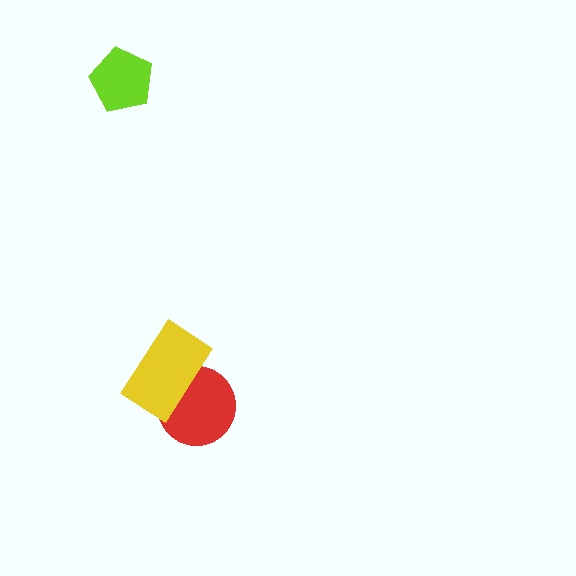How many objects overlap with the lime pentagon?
0 objects overlap with the lime pentagon.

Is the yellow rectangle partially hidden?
No, no other shape covers it.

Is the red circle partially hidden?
Yes, it is partially covered by another shape.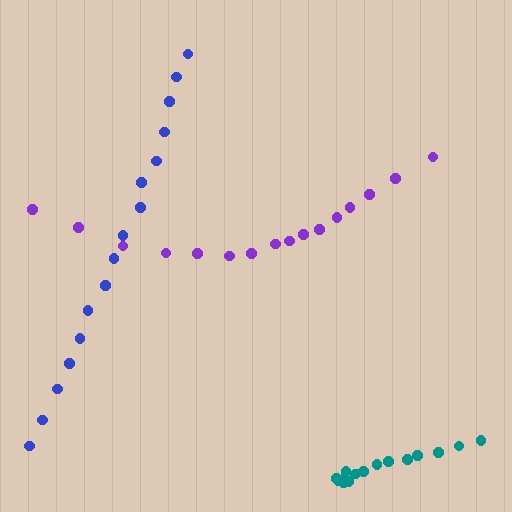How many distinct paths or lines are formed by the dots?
There are 3 distinct paths.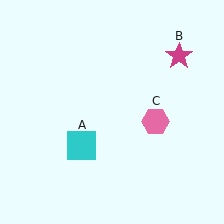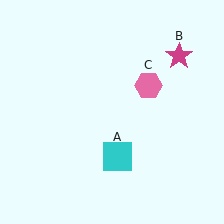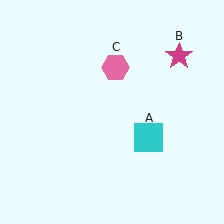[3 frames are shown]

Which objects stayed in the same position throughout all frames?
Magenta star (object B) remained stationary.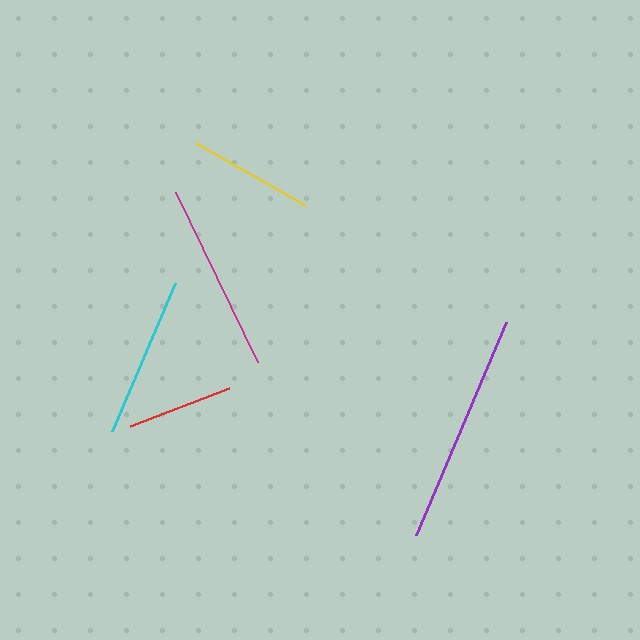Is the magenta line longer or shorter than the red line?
The magenta line is longer than the red line.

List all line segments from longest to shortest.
From longest to shortest: purple, magenta, cyan, yellow, red.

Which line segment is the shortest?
The red line is the shortest at approximately 106 pixels.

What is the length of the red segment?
The red segment is approximately 106 pixels long.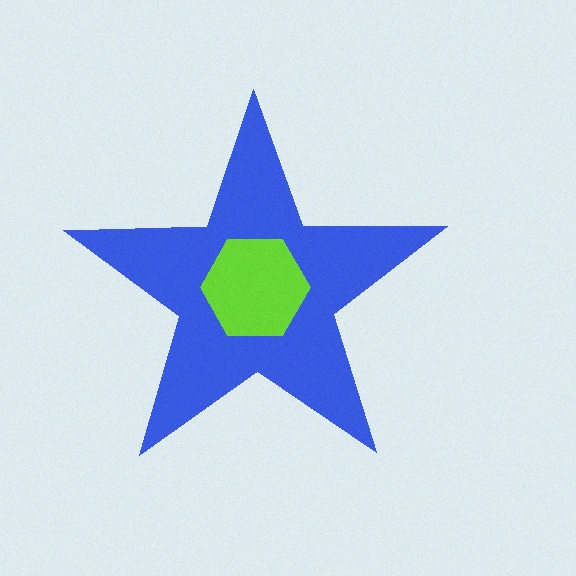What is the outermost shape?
The blue star.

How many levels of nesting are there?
2.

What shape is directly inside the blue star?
The lime hexagon.